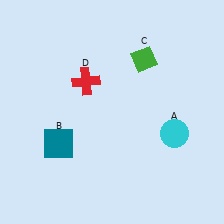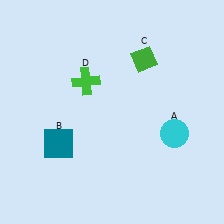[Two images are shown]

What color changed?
The cross (D) changed from red in Image 1 to green in Image 2.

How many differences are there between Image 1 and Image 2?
There is 1 difference between the two images.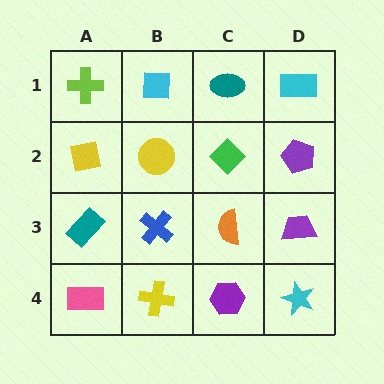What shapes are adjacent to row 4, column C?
An orange semicircle (row 3, column C), a yellow cross (row 4, column B), a cyan star (row 4, column D).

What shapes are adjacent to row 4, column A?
A teal rectangle (row 3, column A), a yellow cross (row 4, column B).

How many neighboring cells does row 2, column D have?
3.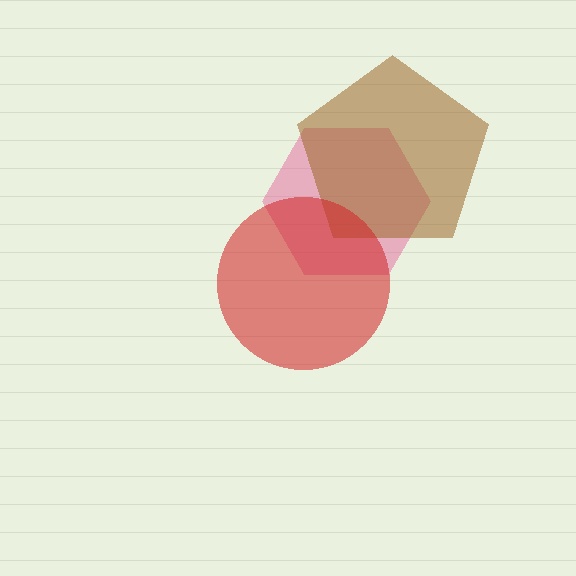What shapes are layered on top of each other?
The layered shapes are: a pink hexagon, a brown pentagon, a red circle.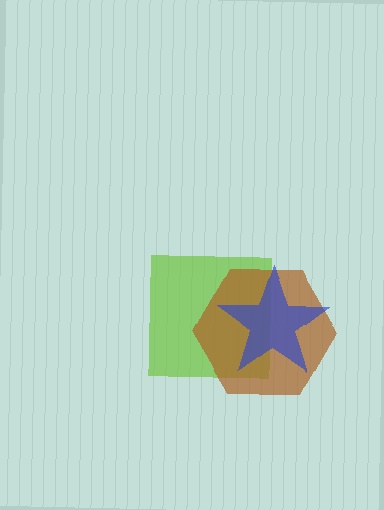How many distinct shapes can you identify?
There are 3 distinct shapes: a lime square, a brown hexagon, a blue star.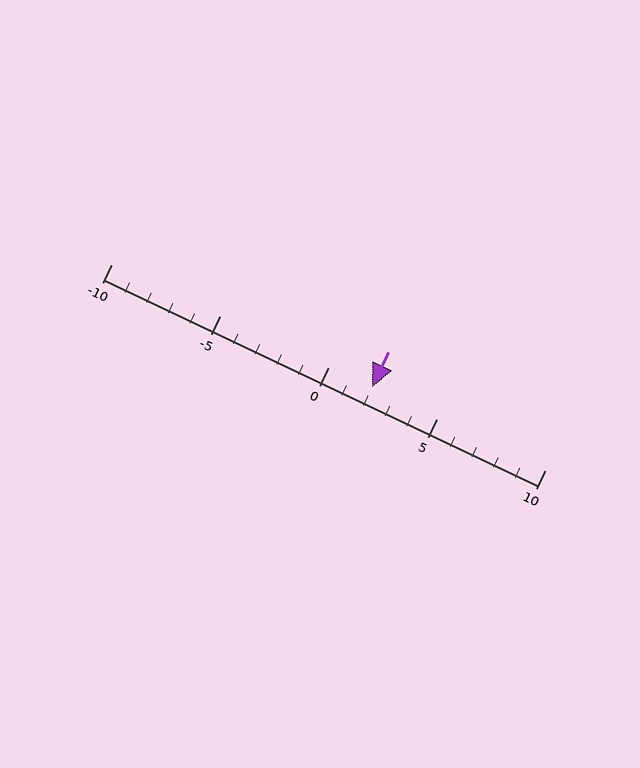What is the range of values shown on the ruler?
The ruler shows values from -10 to 10.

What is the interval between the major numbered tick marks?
The major tick marks are spaced 5 units apart.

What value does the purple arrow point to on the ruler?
The purple arrow points to approximately 2.